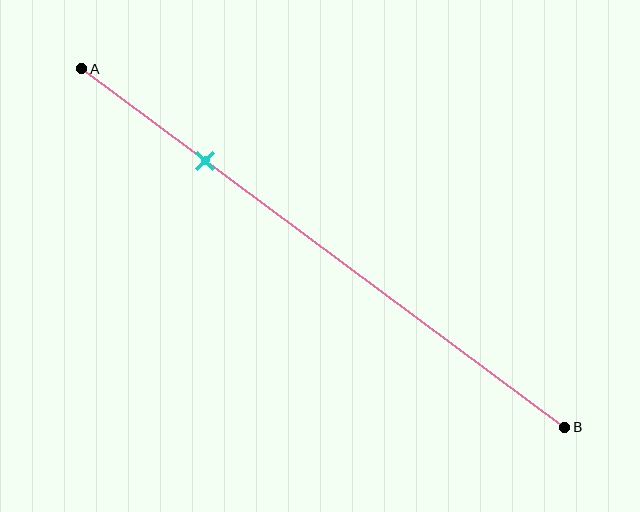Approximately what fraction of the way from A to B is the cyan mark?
The cyan mark is approximately 25% of the way from A to B.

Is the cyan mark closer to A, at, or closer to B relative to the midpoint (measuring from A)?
The cyan mark is closer to point A than the midpoint of segment AB.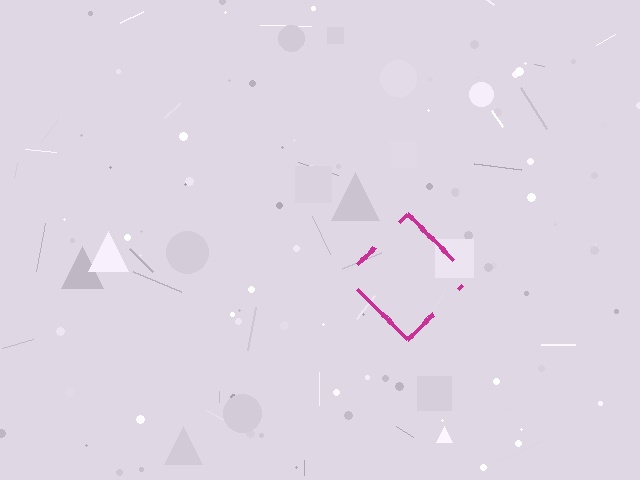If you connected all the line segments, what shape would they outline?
They would outline a diamond.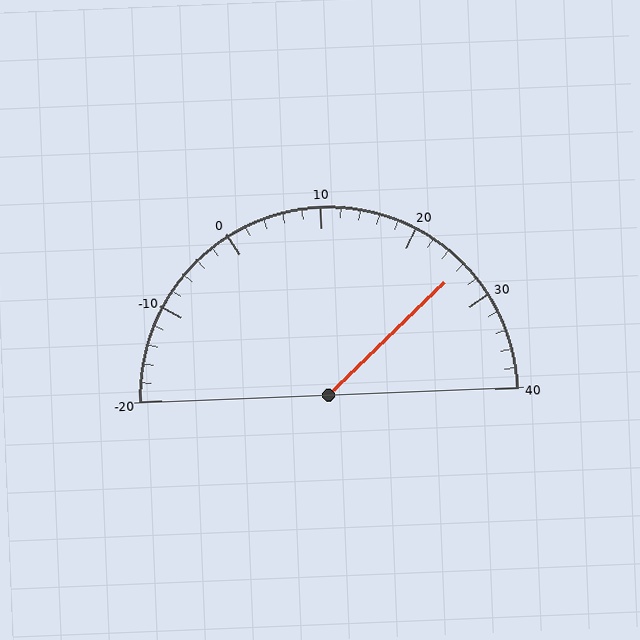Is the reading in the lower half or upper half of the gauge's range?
The reading is in the upper half of the range (-20 to 40).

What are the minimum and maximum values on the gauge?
The gauge ranges from -20 to 40.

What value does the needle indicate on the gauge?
The needle indicates approximately 26.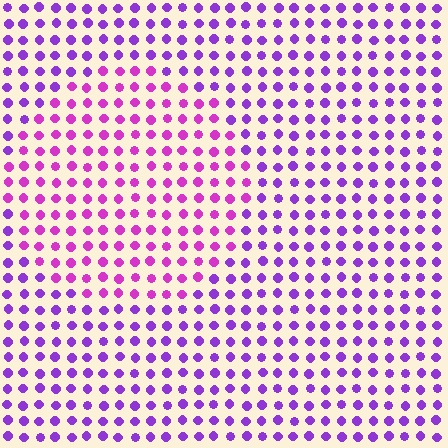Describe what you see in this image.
The image is filled with small purple elements in a uniform arrangement. A circle-shaped region is visible where the elements are tinted to a slightly different hue, forming a subtle color boundary.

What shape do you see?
I see a circle.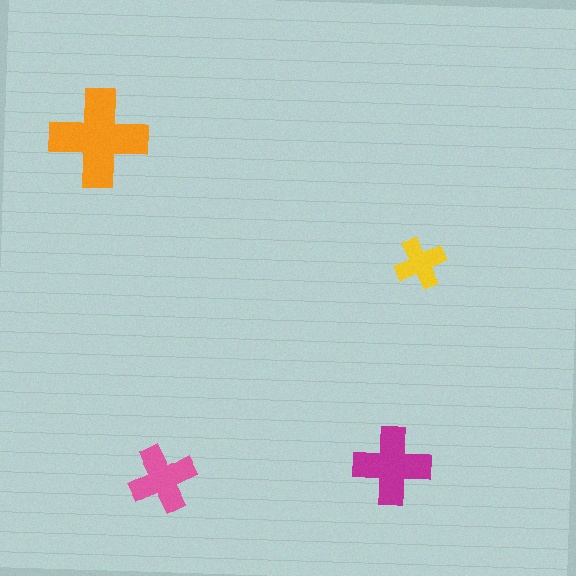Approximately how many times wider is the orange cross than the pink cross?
About 1.5 times wider.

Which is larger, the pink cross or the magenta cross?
The magenta one.